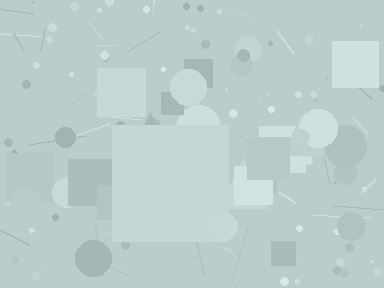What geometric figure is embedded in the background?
A square is embedded in the background.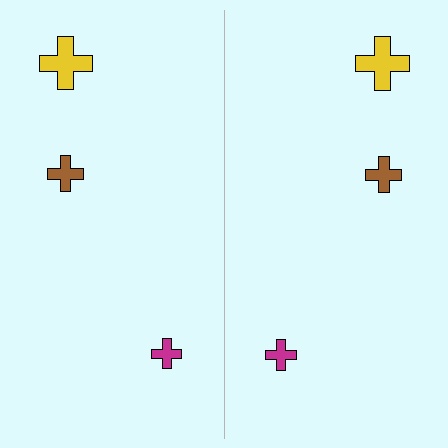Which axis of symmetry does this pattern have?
The pattern has a vertical axis of symmetry running through the center of the image.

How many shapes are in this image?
There are 6 shapes in this image.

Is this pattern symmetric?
Yes, this pattern has bilateral (reflection) symmetry.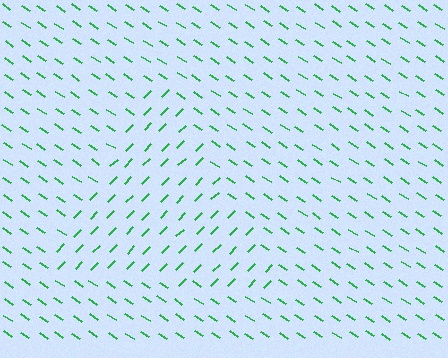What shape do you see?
I see a triangle.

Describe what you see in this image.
The image is filled with small green line segments. A triangle region in the image has lines oriented differently from the surrounding lines, creating a visible texture boundary.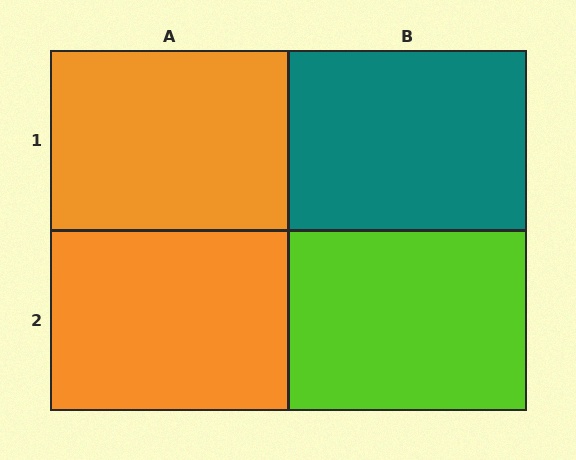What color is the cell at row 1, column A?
Orange.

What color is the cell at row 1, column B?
Teal.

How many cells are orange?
2 cells are orange.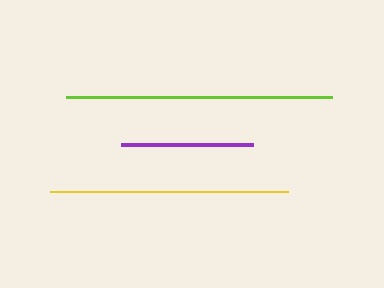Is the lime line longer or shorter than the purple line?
The lime line is longer than the purple line.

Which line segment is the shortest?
The purple line is the shortest at approximately 132 pixels.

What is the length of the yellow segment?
The yellow segment is approximately 238 pixels long.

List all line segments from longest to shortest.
From longest to shortest: lime, yellow, purple.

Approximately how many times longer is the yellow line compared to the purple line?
The yellow line is approximately 1.8 times the length of the purple line.